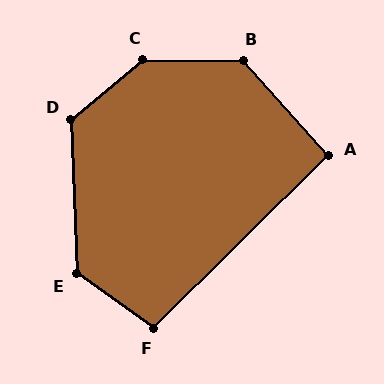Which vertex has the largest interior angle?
C, at approximately 140 degrees.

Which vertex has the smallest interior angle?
A, at approximately 93 degrees.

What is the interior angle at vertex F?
Approximately 100 degrees (obtuse).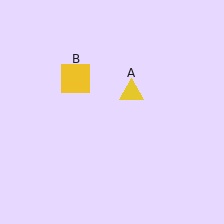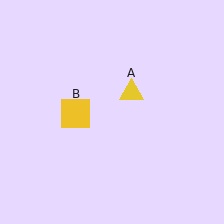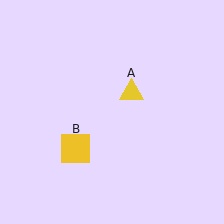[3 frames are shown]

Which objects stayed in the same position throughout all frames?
Yellow triangle (object A) remained stationary.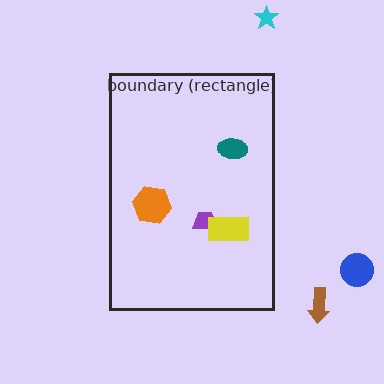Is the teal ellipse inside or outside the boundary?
Inside.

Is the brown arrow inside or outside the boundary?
Outside.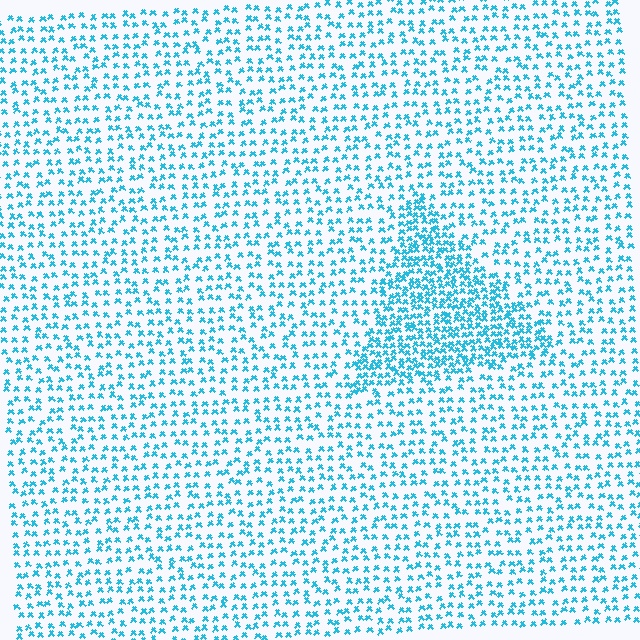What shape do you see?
I see a triangle.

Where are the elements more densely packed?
The elements are more densely packed inside the triangle boundary.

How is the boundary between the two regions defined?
The boundary is defined by a change in element density (approximately 2.0x ratio). All elements are the same color, size, and shape.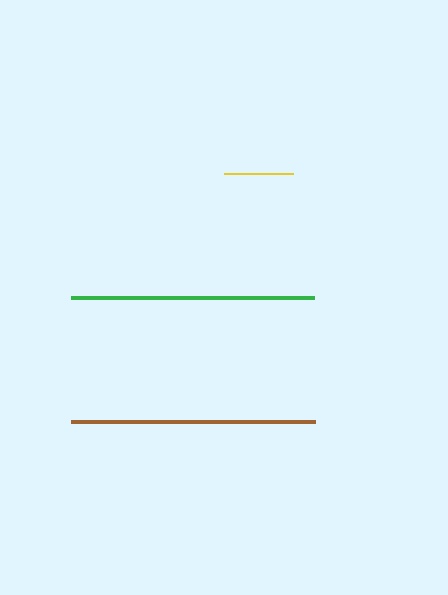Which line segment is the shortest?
The yellow line is the shortest at approximately 70 pixels.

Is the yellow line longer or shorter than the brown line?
The brown line is longer than the yellow line.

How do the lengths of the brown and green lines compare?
The brown and green lines are approximately the same length.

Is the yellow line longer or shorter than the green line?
The green line is longer than the yellow line.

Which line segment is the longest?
The brown line is the longest at approximately 244 pixels.